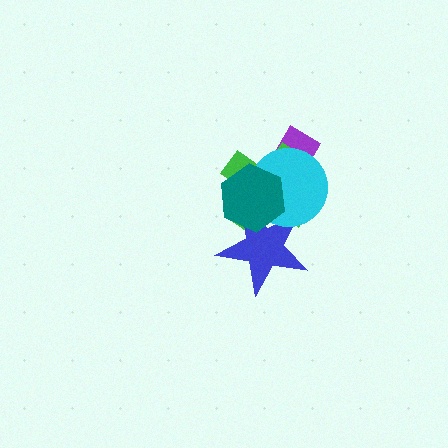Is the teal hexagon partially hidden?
No, no other shape covers it.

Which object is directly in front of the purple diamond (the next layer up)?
The green cross is directly in front of the purple diamond.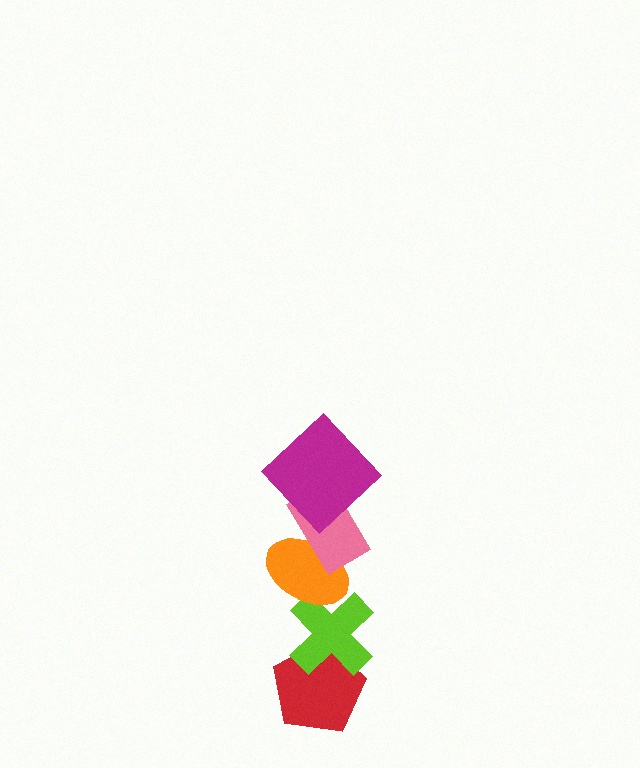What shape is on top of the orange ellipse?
The pink rectangle is on top of the orange ellipse.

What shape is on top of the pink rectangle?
The magenta diamond is on top of the pink rectangle.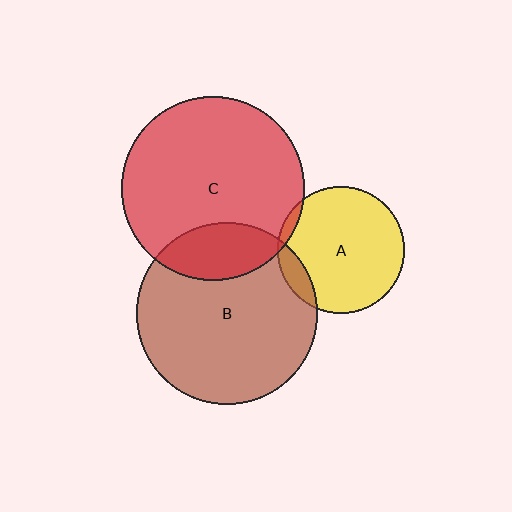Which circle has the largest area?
Circle C (red).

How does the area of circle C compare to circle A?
Approximately 2.1 times.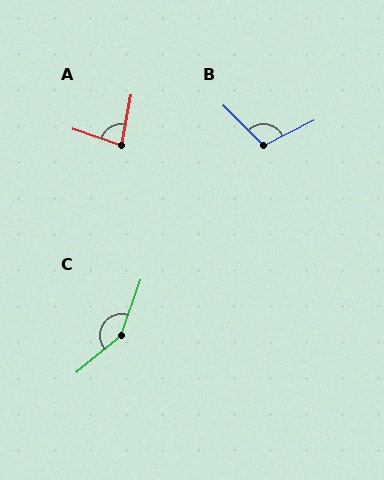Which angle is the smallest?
A, at approximately 82 degrees.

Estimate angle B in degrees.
Approximately 108 degrees.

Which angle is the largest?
C, at approximately 149 degrees.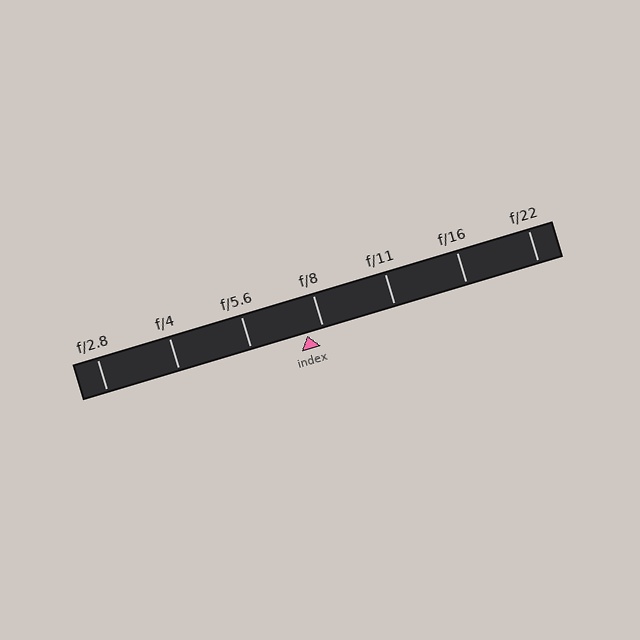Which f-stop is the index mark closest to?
The index mark is closest to f/8.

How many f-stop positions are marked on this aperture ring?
There are 7 f-stop positions marked.